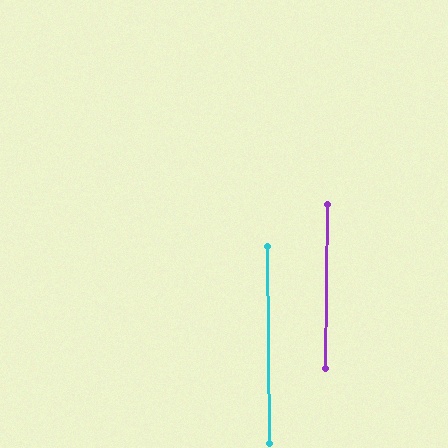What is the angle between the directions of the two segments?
Approximately 1 degree.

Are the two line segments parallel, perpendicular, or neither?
Parallel — their directions differ by only 1.2°.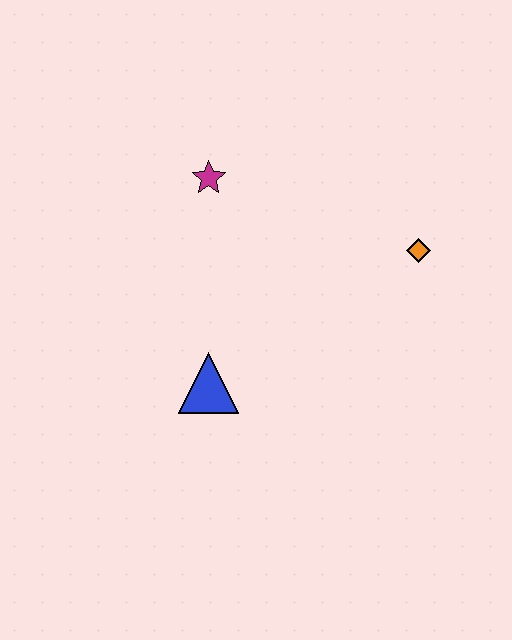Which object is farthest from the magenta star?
The orange diamond is farthest from the magenta star.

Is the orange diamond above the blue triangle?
Yes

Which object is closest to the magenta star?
The blue triangle is closest to the magenta star.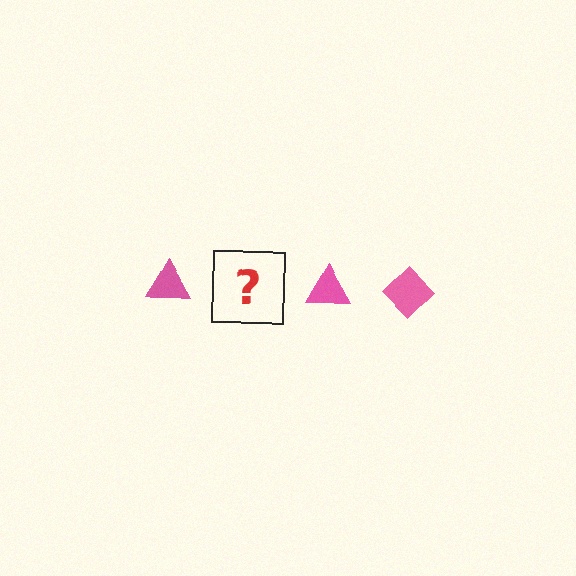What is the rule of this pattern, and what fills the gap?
The rule is that the pattern cycles through triangle, diamond shapes in pink. The gap should be filled with a pink diamond.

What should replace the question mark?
The question mark should be replaced with a pink diamond.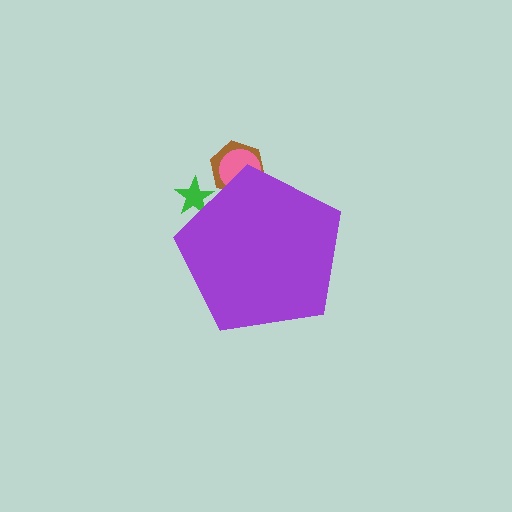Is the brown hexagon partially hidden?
Yes, the brown hexagon is partially hidden behind the purple pentagon.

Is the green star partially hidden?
Yes, the green star is partially hidden behind the purple pentagon.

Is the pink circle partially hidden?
Yes, the pink circle is partially hidden behind the purple pentagon.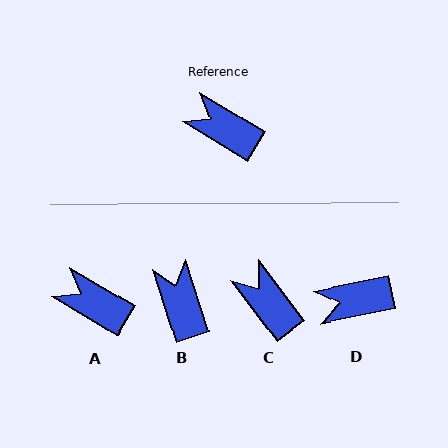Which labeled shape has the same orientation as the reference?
A.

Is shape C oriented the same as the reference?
No, it is off by about 22 degrees.